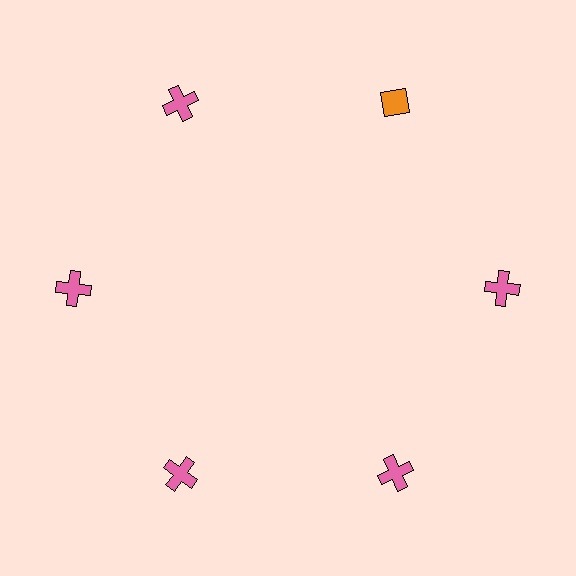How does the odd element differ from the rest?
It differs in both color (orange instead of pink) and shape (diamond instead of cross).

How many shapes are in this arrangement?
There are 6 shapes arranged in a ring pattern.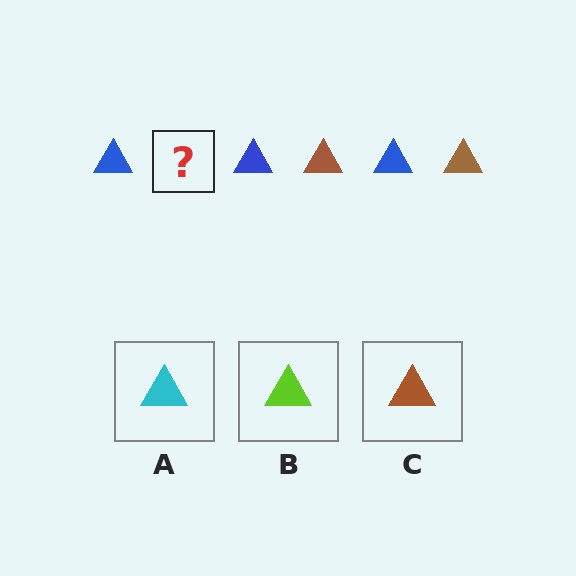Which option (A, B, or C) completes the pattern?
C.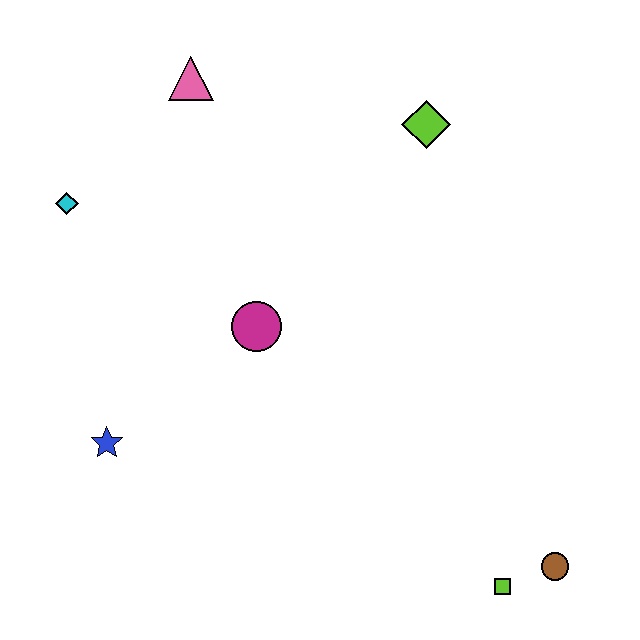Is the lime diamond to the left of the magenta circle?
No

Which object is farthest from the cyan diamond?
The brown circle is farthest from the cyan diamond.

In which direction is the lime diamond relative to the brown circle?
The lime diamond is above the brown circle.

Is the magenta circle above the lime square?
Yes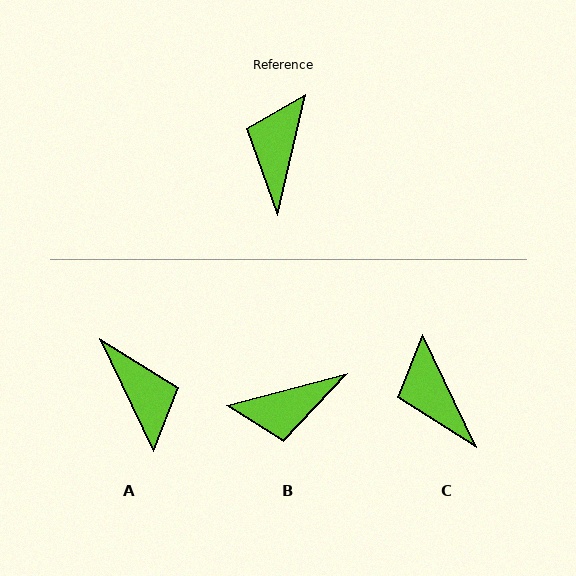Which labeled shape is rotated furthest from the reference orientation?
A, about 141 degrees away.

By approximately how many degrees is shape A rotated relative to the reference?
Approximately 141 degrees clockwise.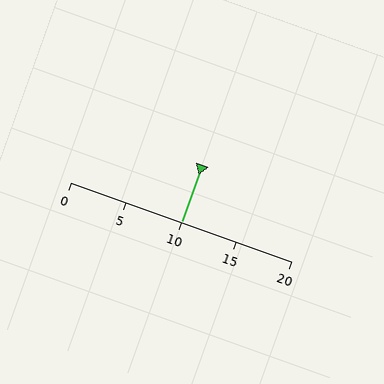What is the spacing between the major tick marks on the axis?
The major ticks are spaced 5 apart.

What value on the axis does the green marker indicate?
The marker indicates approximately 10.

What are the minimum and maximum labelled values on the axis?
The axis runs from 0 to 20.